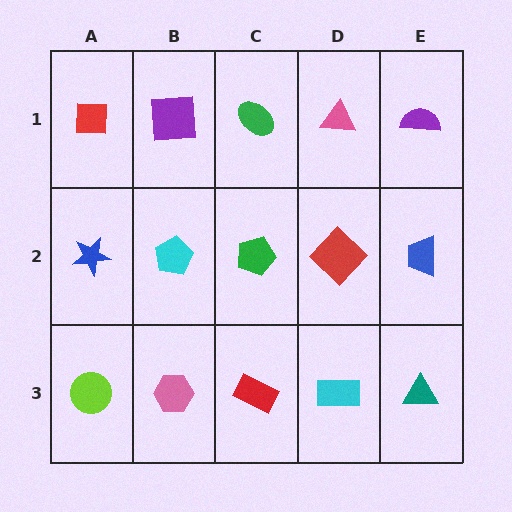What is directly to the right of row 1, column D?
A purple semicircle.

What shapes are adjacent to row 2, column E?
A purple semicircle (row 1, column E), a teal triangle (row 3, column E), a red diamond (row 2, column D).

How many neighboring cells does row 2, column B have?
4.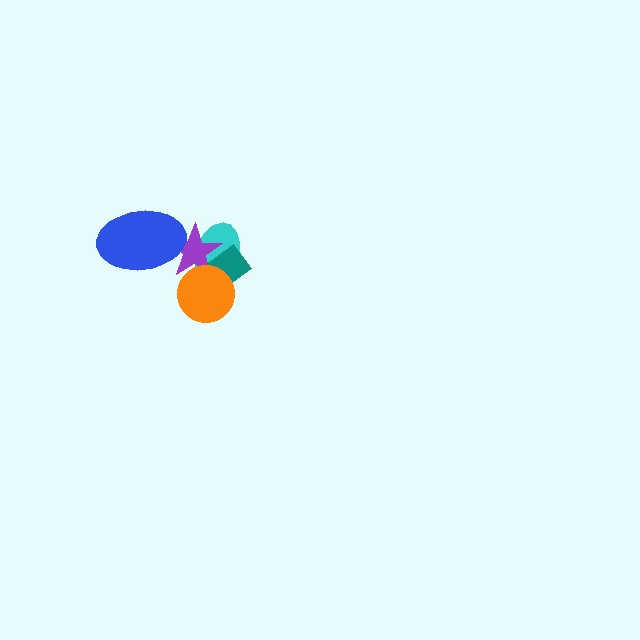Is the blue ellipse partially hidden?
No, no other shape covers it.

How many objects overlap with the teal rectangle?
3 objects overlap with the teal rectangle.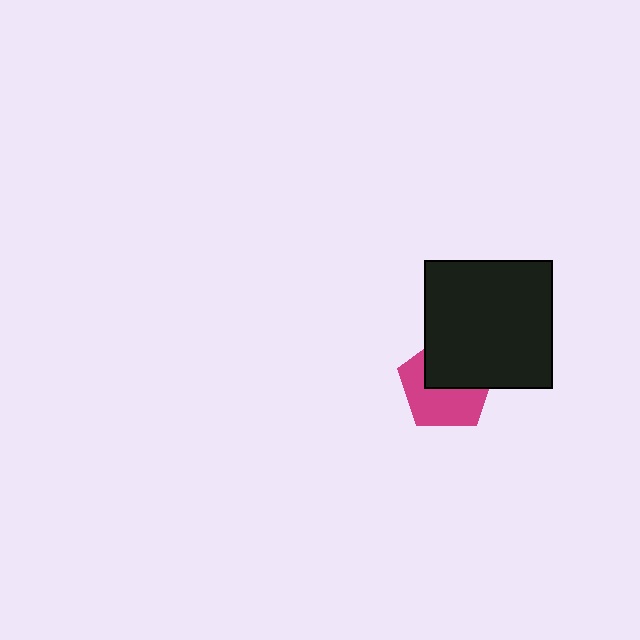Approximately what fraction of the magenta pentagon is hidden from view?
Roughly 47% of the magenta pentagon is hidden behind the black square.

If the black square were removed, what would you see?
You would see the complete magenta pentagon.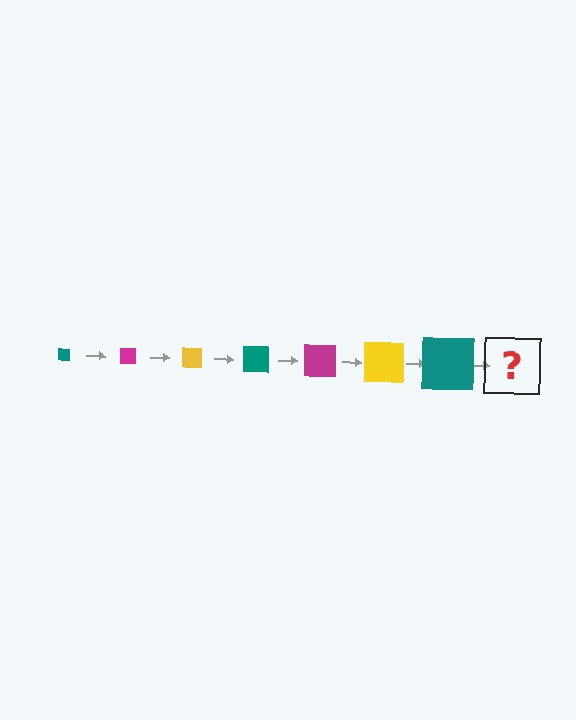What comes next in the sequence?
The next element should be a magenta square, larger than the previous one.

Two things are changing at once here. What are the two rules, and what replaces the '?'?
The two rules are that the square grows larger each step and the color cycles through teal, magenta, and yellow. The '?' should be a magenta square, larger than the previous one.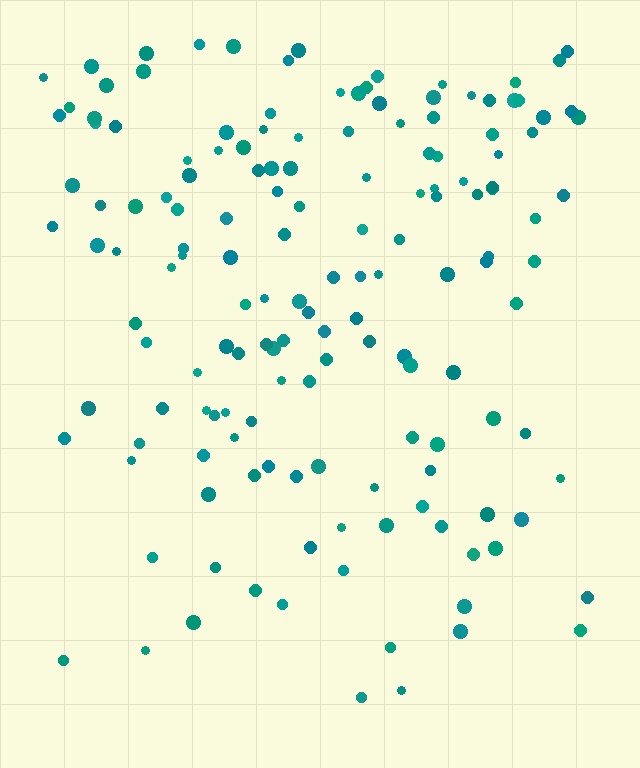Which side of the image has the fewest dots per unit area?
The bottom.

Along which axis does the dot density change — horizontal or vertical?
Vertical.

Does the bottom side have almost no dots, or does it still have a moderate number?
Still a moderate number, just noticeably fewer than the top.